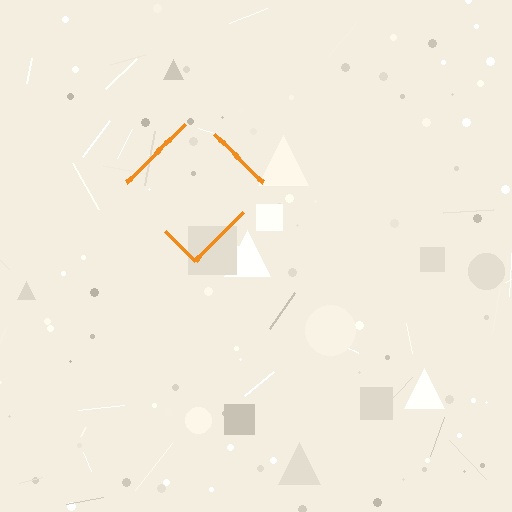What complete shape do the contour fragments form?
The contour fragments form a diamond.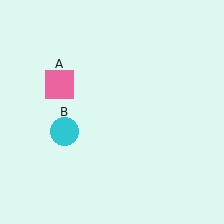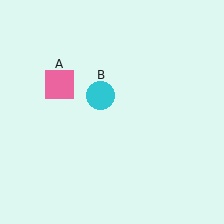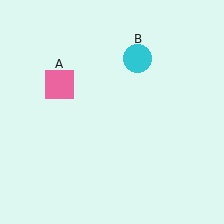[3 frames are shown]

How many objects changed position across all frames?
1 object changed position: cyan circle (object B).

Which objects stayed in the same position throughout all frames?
Pink square (object A) remained stationary.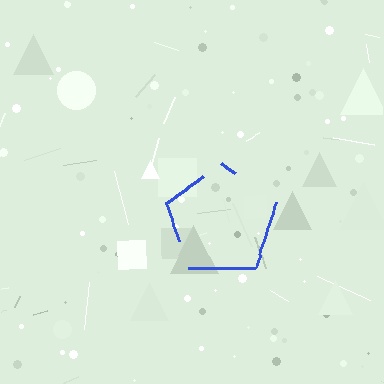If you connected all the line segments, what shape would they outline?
They would outline a pentagon.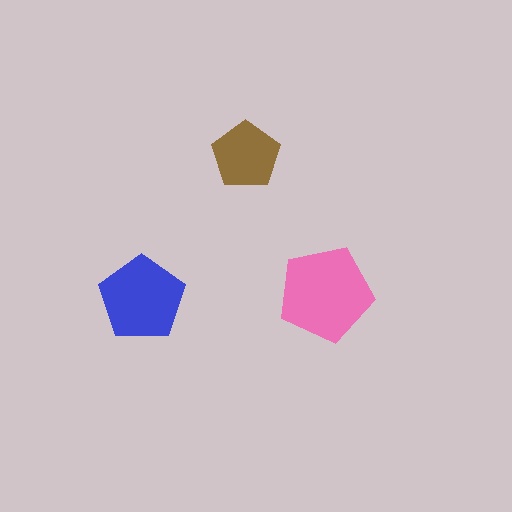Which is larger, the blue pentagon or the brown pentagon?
The blue one.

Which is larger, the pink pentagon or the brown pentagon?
The pink one.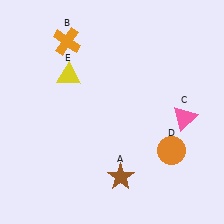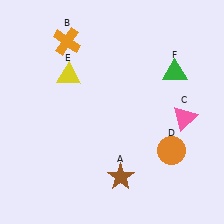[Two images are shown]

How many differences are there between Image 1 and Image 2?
There is 1 difference between the two images.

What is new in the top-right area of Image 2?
A green triangle (F) was added in the top-right area of Image 2.